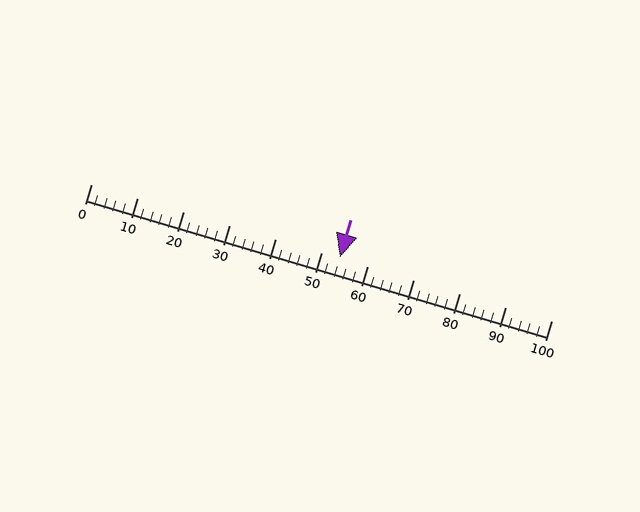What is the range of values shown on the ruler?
The ruler shows values from 0 to 100.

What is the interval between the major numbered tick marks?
The major tick marks are spaced 10 units apart.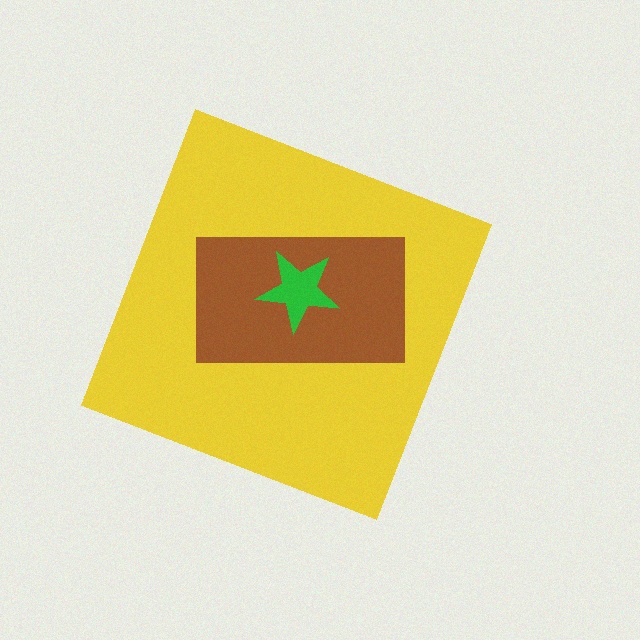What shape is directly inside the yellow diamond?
The brown rectangle.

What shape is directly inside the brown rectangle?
The green star.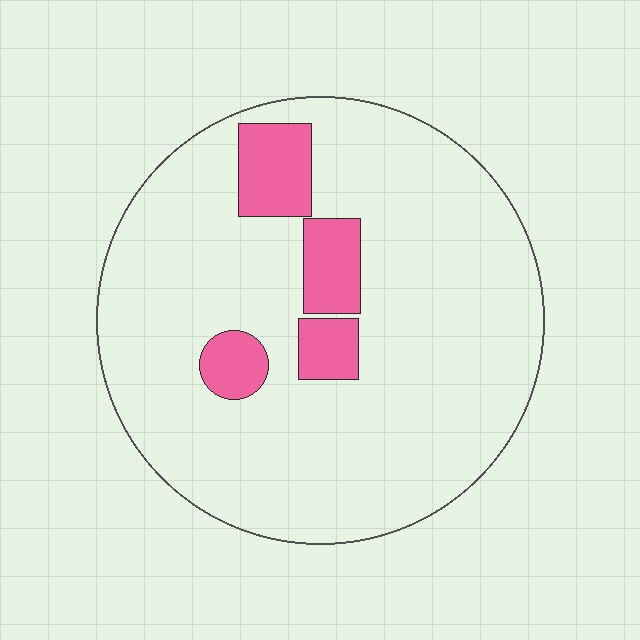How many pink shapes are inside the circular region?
4.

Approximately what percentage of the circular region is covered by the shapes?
Approximately 15%.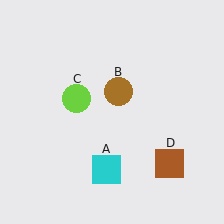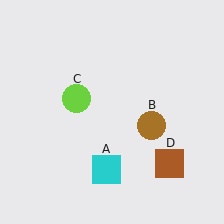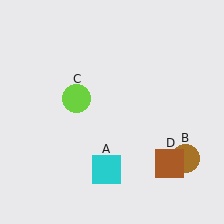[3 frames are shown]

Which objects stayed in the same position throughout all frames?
Cyan square (object A) and lime circle (object C) and brown square (object D) remained stationary.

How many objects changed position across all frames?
1 object changed position: brown circle (object B).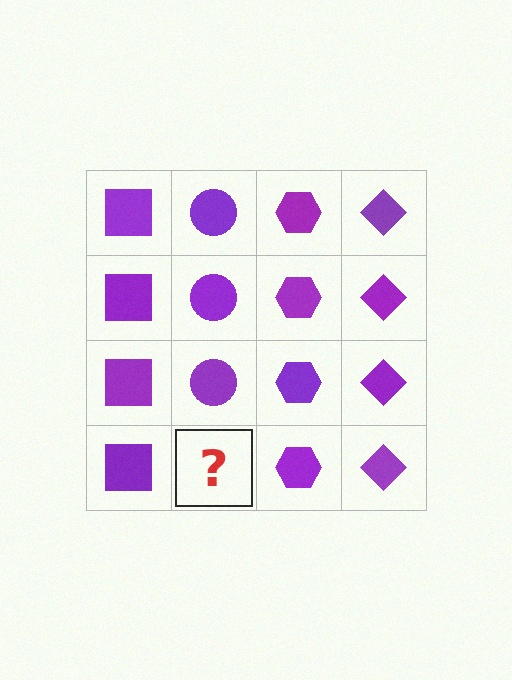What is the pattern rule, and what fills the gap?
The rule is that each column has a consistent shape. The gap should be filled with a purple circle.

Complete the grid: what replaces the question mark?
The question mark should be replaced with a purple circle.